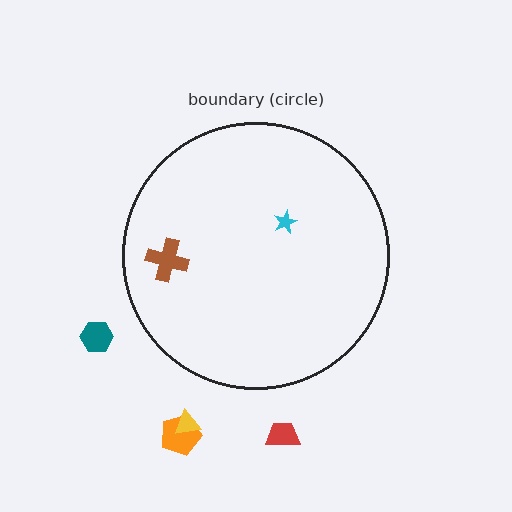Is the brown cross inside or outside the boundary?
Inside.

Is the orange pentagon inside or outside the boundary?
Outside.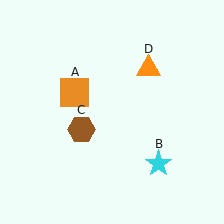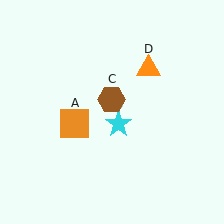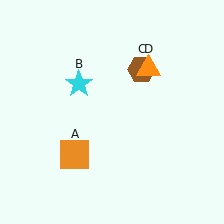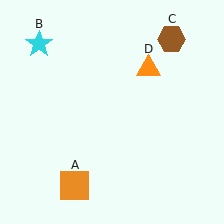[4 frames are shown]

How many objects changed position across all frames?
3 objects changed position: orange square (object A), cyan star (object B), brown hexagon (object C).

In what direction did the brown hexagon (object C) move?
The brown hexagon (object C) moved up and to the right.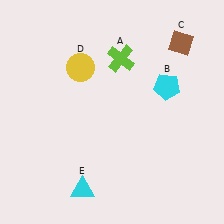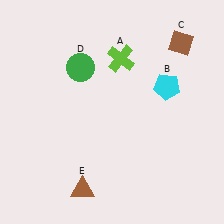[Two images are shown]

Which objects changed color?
D changed from yellow to green. E changed from cyan to brown.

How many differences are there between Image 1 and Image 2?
There are 2 differences between the two images.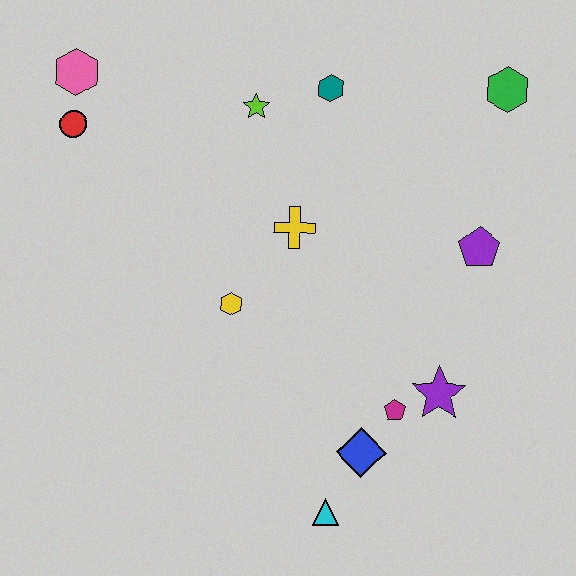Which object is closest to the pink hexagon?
The red circle is closest to the pink hexagon.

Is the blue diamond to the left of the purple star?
Yes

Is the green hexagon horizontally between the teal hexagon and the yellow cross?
No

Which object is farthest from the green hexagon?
The cyan triangle is farthest from the green hexagon.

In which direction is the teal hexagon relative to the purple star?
The teal hexagon is above the purple star.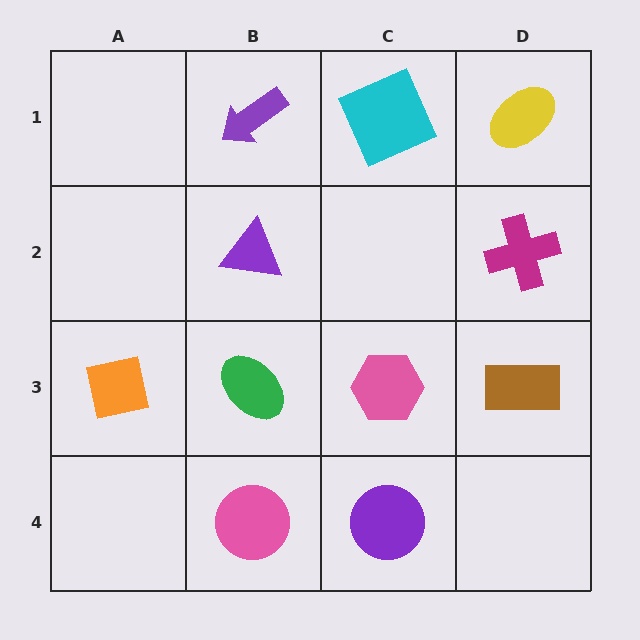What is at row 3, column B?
A green ellipse.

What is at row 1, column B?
A purple arrow.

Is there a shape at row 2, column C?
No, that cell is empty.